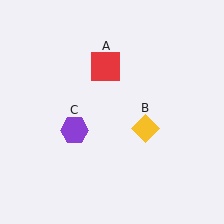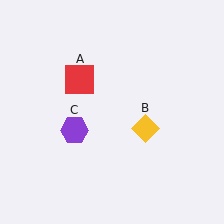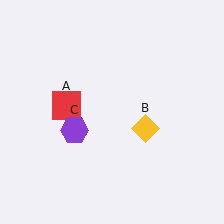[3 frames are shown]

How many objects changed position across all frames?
1 object changed position: red square (object A).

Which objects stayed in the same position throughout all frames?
Yellow diamond (object B) and purple hexagon (object C) remained stationary.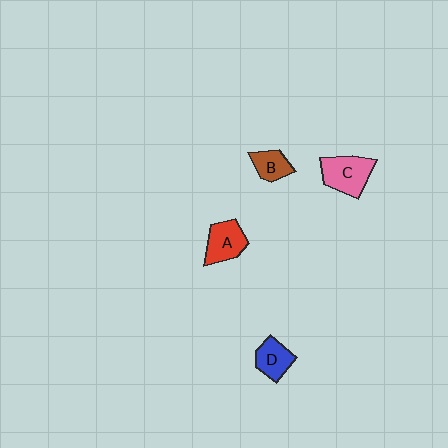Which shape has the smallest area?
Shape B (brown).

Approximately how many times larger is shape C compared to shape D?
Approximately 1.4 times.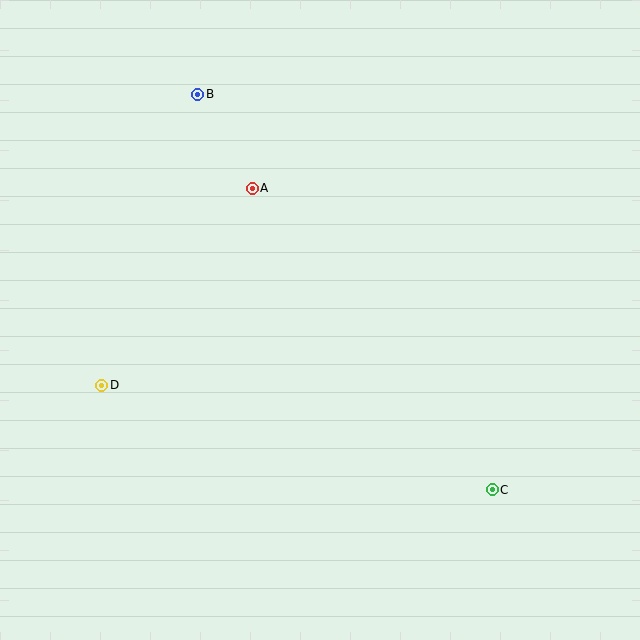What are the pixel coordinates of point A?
Point A is at (252, 188).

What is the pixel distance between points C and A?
The distance between C and A is 385 pixels.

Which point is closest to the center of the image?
Point A at (252, 188) is closest to the center.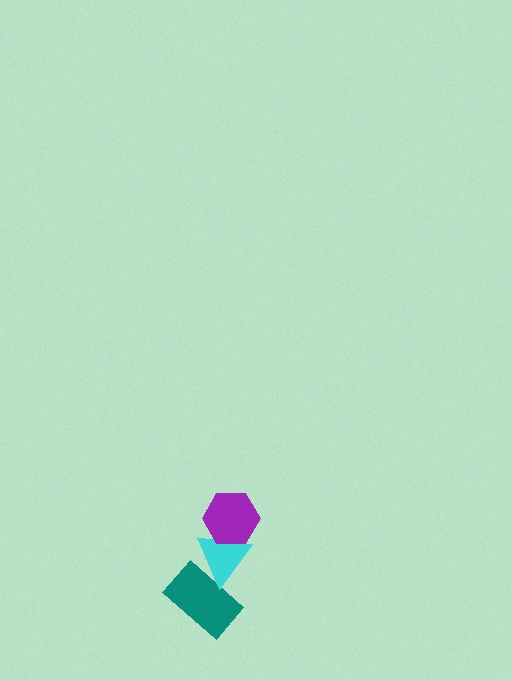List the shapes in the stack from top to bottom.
From top to bottom: the purple hexagon, the cyan triangle, the teal rectangle.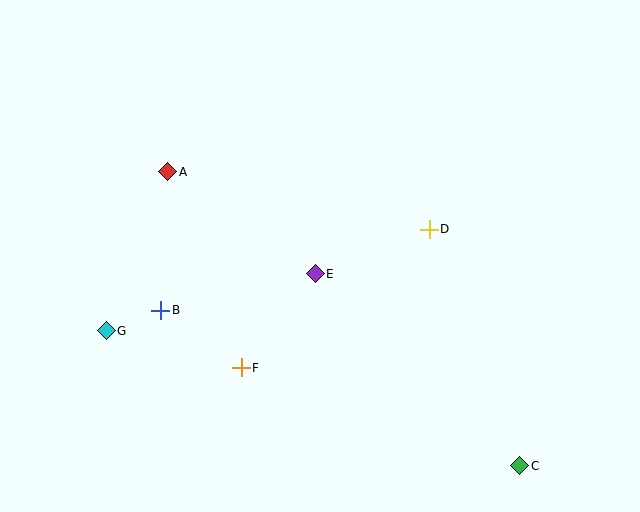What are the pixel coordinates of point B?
Point B is at (161, 310).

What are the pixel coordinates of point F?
Point F is at (241, 368).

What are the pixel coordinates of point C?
Point C is at (520, 466).